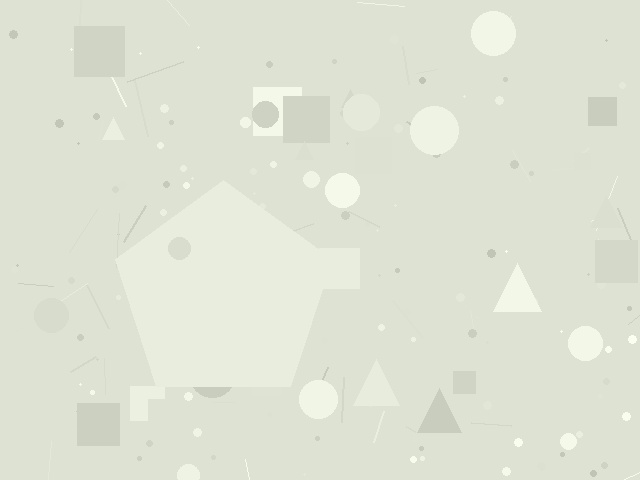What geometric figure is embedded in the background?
A pentagon is embedded in the background.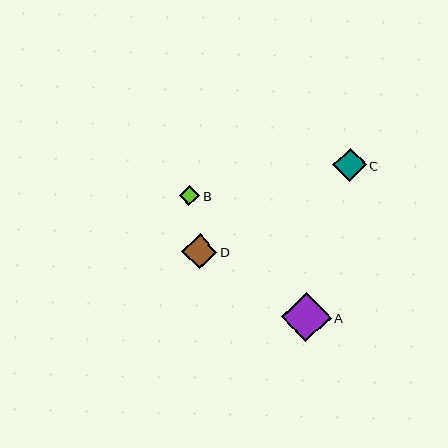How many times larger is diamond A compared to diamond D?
Diamond A is approximately 1.4 times the size of diamond D.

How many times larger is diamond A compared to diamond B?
Diamond A is approximately 2.4 times the size of diamond B.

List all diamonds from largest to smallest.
From largest to smallest: A, D, C, B.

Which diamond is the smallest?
Diamond B is the smallest with a size of approximately 21 pixels.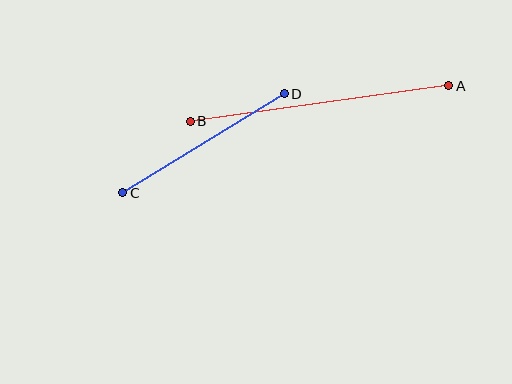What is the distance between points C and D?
The distance is approximately 189 pixels.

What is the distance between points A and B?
The distance is approximately 261 pixels.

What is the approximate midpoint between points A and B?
The midpoint is at approximately (319, 103) pixels.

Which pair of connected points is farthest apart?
Points A and B are farthest apart.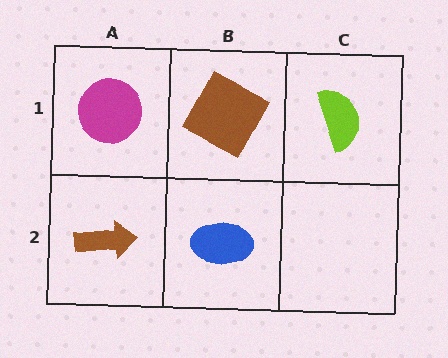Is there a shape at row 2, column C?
No, that cell is empty.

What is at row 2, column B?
A blue ellipse.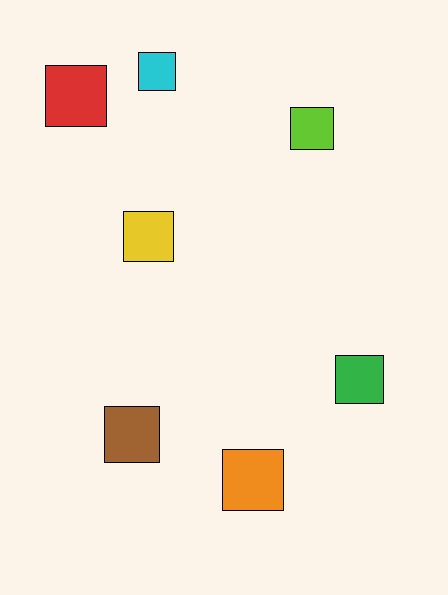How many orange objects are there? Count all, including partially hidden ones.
There is 1 orange object.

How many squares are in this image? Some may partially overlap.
There are 7 squares.